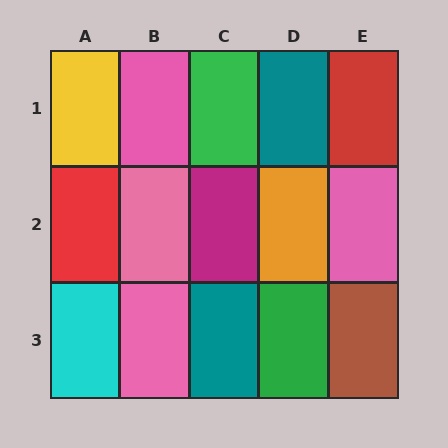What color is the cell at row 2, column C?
Magenta.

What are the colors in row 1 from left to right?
Yellow, pink, green, teal, red.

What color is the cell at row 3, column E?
Brown.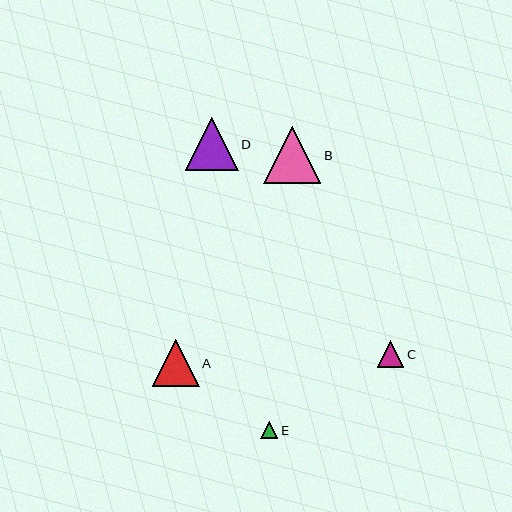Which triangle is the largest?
Triangle B is the largest with a size of approximately 57 pixels.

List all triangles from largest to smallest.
From largest to smallest: B, D, A, C, E.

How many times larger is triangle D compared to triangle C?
Triangle D is approximately 2.0 times the size of triangle C.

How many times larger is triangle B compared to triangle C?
Triangle B is approximately 2.2 times the size of triangle C.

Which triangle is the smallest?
Triangle E is the smallest with a size of approximately 17 pixels.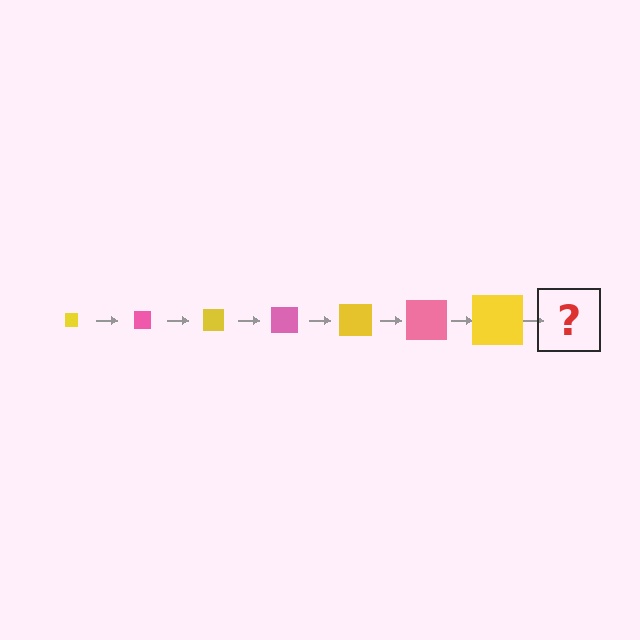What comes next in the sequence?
The next element should be a pink square, larger than the previous one.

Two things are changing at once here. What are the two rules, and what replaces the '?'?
The two rules are that the square grows larger each step and the color cycles through yellow and pink. The '?' should be a pink square, larger than the previous one.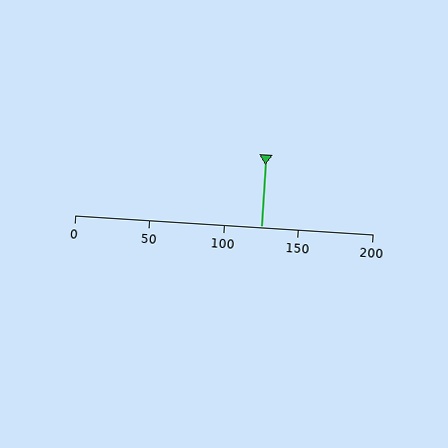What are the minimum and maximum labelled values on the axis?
The axis runs from 0 to 200.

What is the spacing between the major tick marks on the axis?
The major ticks are spaced 50 apart.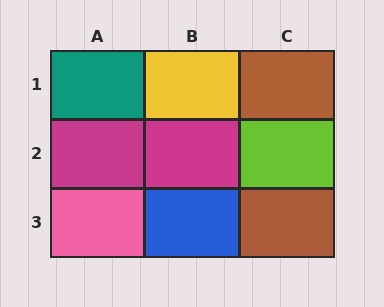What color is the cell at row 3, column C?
Brown.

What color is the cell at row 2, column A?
Magenta.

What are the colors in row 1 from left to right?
Teal, yellow, brown.